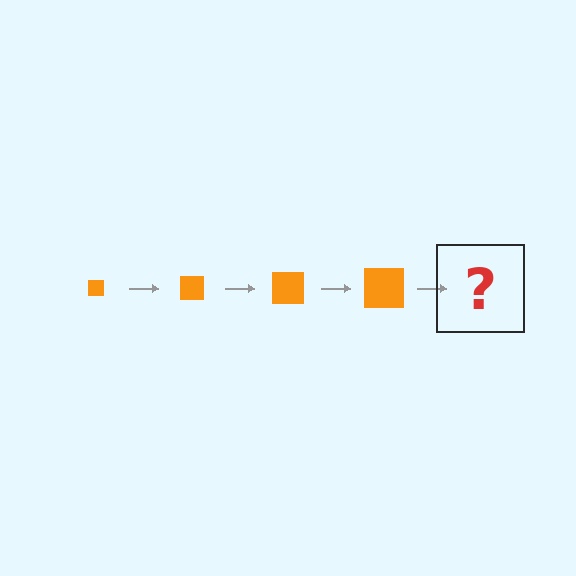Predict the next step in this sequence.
The next step is an orange square, larger than the previous one.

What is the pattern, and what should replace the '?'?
The pattern is that the square gets progressively larger each step. The '?' should be an orange square, larger than the previous one.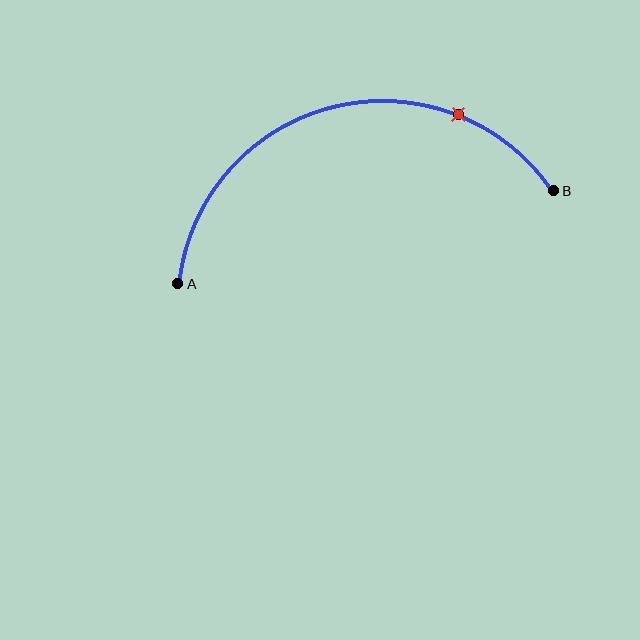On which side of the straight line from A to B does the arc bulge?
The arc bulges above the straight line connecting A and B.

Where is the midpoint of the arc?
The arc midpoint is the point on the curve farthest from the straight line joining A and B. It sits above that line.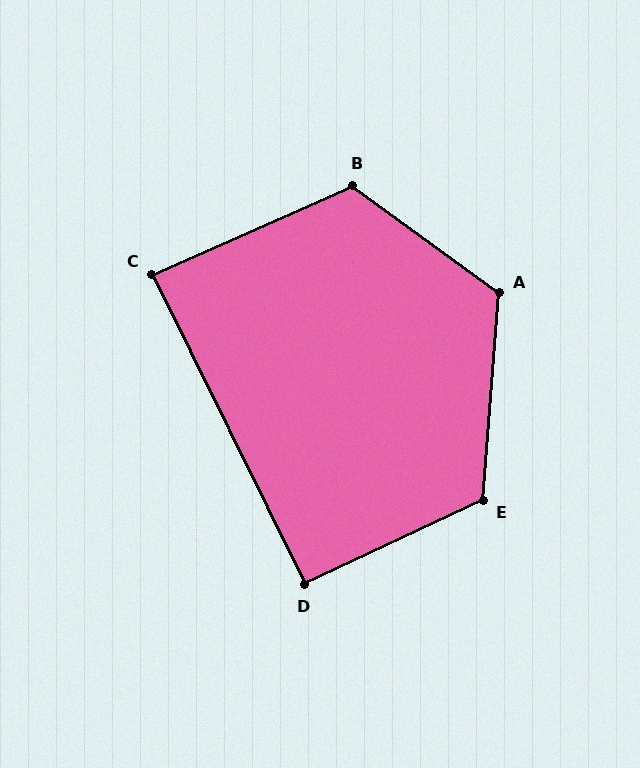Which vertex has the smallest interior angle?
C, at approximately 87 degrees.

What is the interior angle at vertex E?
Approximately 119 degrees (obtuse).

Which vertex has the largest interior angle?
A, at approximately 122 degrees.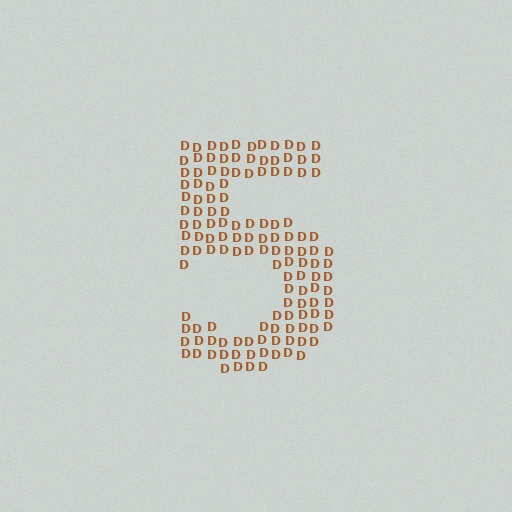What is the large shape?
The large shape is the digit 5.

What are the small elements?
The small elements are letter D's.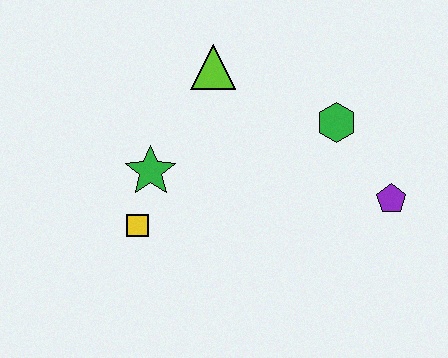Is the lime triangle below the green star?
No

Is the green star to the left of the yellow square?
No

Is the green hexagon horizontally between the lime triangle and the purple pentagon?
Yes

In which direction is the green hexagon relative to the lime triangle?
The green hexagon is to the right of the lime triangle.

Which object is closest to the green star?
The yellow square is closest to the green star.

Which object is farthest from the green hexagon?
The yellow square is farthest from the green hexagon.